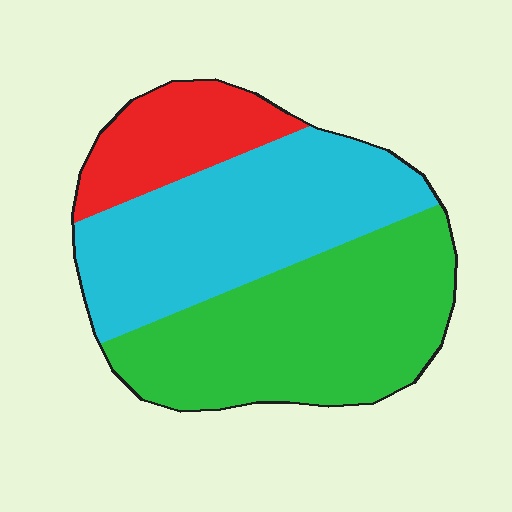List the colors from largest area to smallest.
From largest to smallest: green, cyan, red.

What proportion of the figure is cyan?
Cyan takes up about two fifths (2/5) of the figure.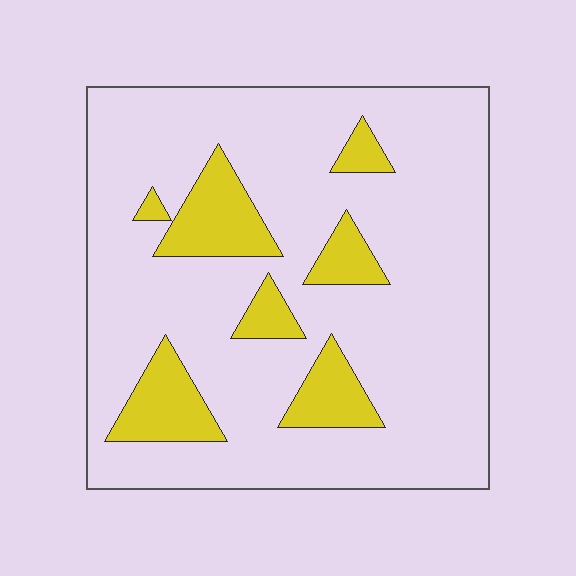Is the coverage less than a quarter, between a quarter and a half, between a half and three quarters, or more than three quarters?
Less than a quarter.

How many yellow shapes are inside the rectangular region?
7.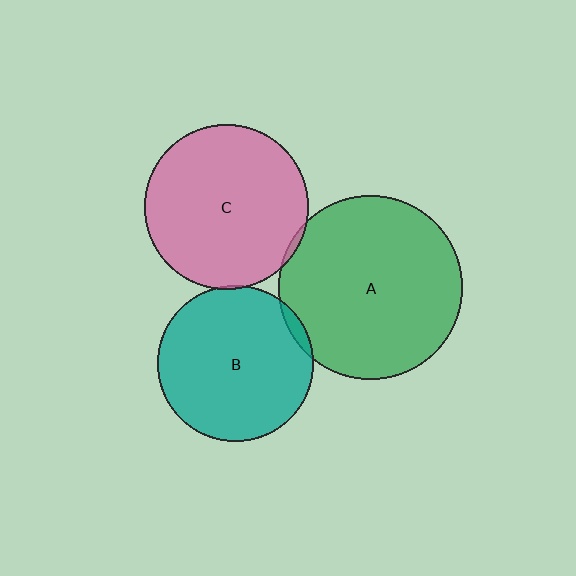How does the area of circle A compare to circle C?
Approximately 1.3 times.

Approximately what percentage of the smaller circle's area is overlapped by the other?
Approximately 5%.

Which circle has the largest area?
Circle A (green).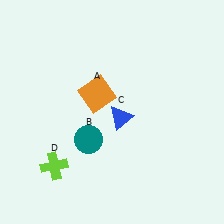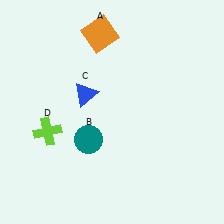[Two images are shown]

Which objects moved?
The objects that moved are: the orange square (A), the blue triangle (C), the lime cross (D).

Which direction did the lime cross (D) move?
The lime cross (D) moved up.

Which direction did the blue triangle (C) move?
The blue triangle (C) moved left.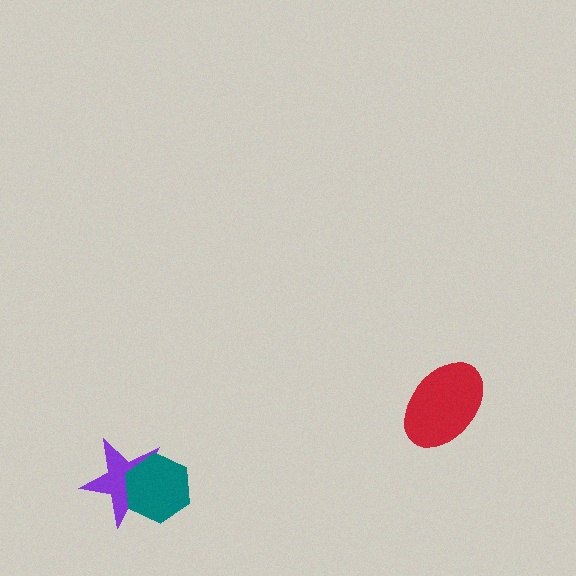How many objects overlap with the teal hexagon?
1 object overlaps with the teal hexagon.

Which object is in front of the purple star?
The teal hexagon is in front of the purple star.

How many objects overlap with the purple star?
1 object overlaps with the purple star.